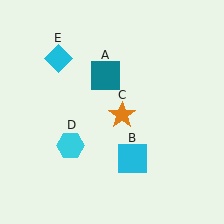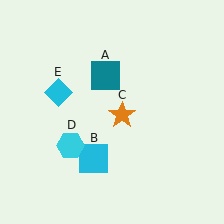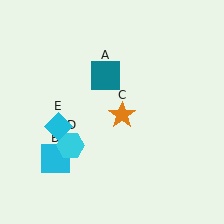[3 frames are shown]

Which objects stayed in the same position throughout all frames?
Teal square (object A) and orange star (object C) and cyan hexagon (object D) remained stationary.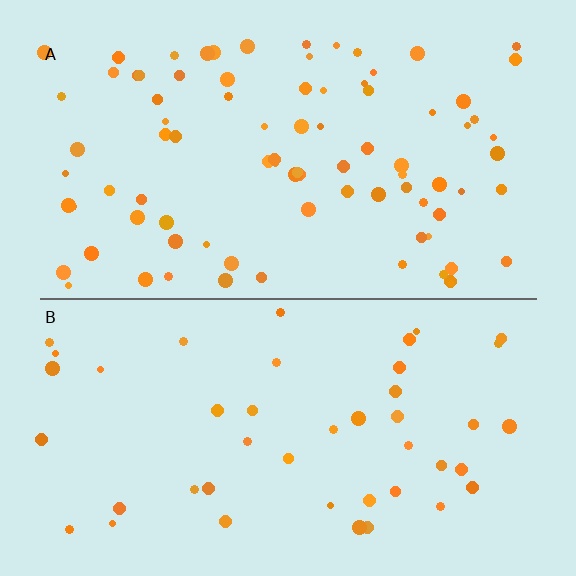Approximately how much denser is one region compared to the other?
Approximately 2.0× — region A over region B.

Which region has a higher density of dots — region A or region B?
A (the top).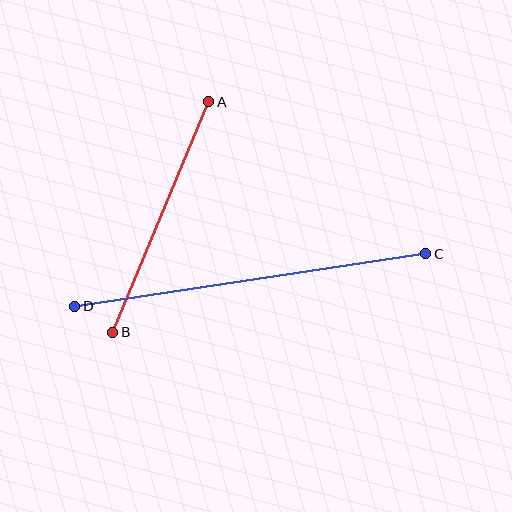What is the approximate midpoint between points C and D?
The midpoint is at approximately (250, 280) pixels.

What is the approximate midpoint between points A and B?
The midpoint is at approximately (161, 217) pixels.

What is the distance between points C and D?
The distance is approximately 355 pixels.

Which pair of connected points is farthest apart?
Points C and D are farthest apart.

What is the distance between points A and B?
The distance is approximately 250 pixels.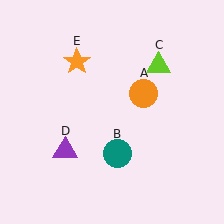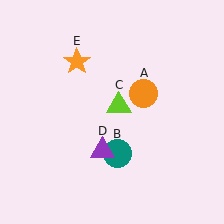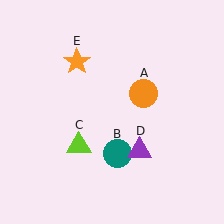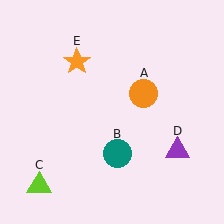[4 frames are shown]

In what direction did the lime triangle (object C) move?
The lime triangle (object C) moved down and to the left.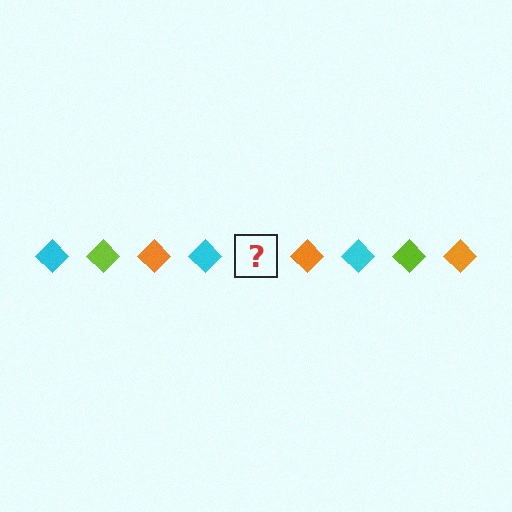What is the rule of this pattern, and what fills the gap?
The rule is that the pattern cycles through cyan, lime, orange diamonds. The gap should be filled with a lime diamond.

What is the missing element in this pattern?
The missing element is a lime diamond.